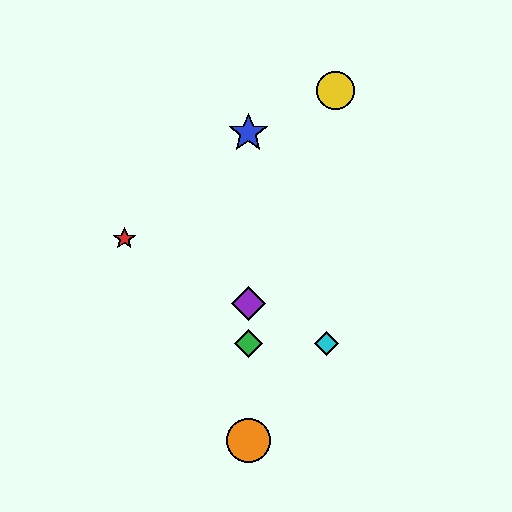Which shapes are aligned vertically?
The blue star, the green diamond, the purple diamond, the orange circle are aligned vertically.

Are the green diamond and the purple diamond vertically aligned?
Yes, both are at x≈248.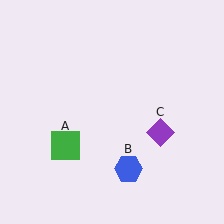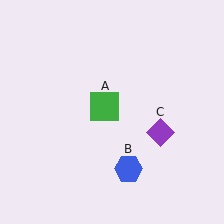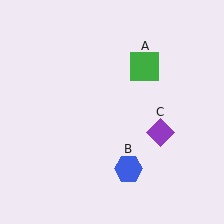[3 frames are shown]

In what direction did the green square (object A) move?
The green square (object A) moved up and to the right.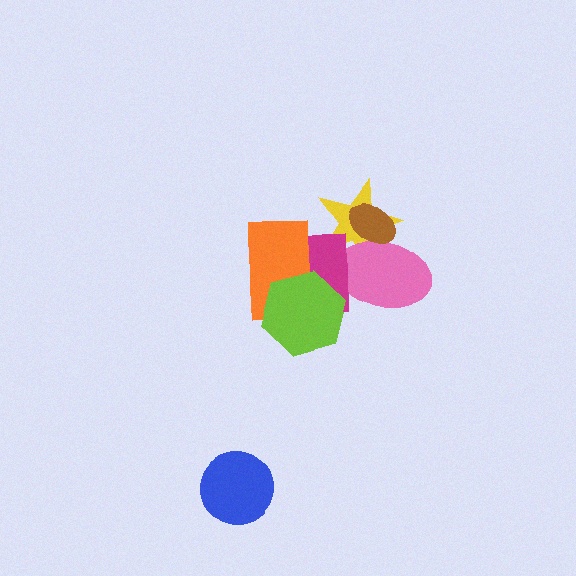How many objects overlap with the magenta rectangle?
4 objects overlap with the magenta rectangle.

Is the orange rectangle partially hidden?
Yes, it is partially covered by another shape.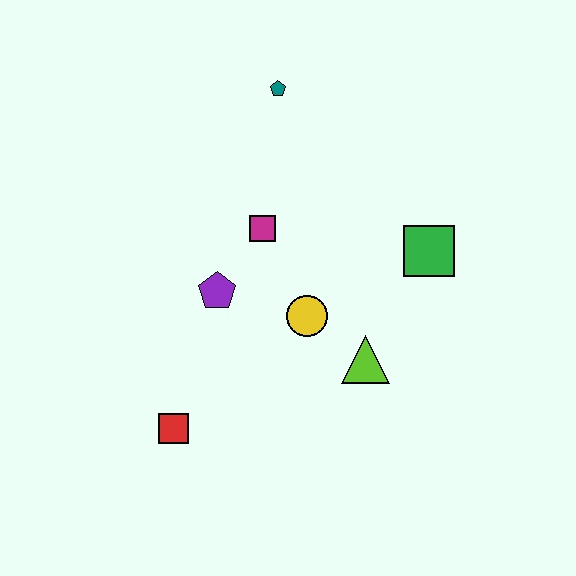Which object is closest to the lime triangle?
The yellow circle is closest to the lime triangle.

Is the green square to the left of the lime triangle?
No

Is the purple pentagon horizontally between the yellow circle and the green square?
No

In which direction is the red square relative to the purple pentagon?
The red square is below the purple pentagon.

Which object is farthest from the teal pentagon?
The red square is farthest from the teal pentagon.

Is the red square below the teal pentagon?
Yes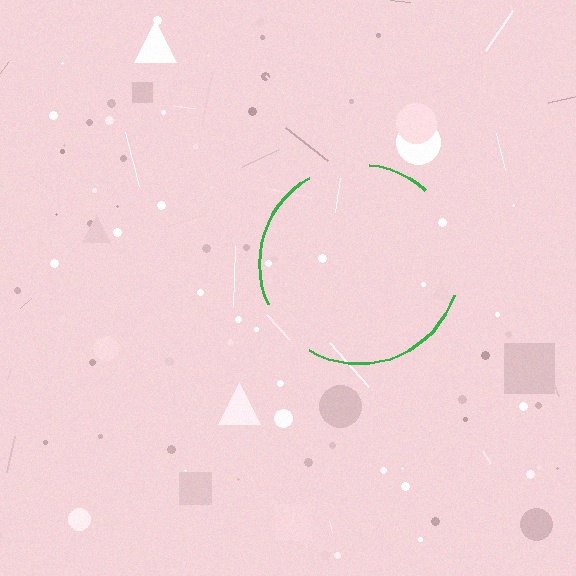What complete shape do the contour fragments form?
The contour fragments form a circle.